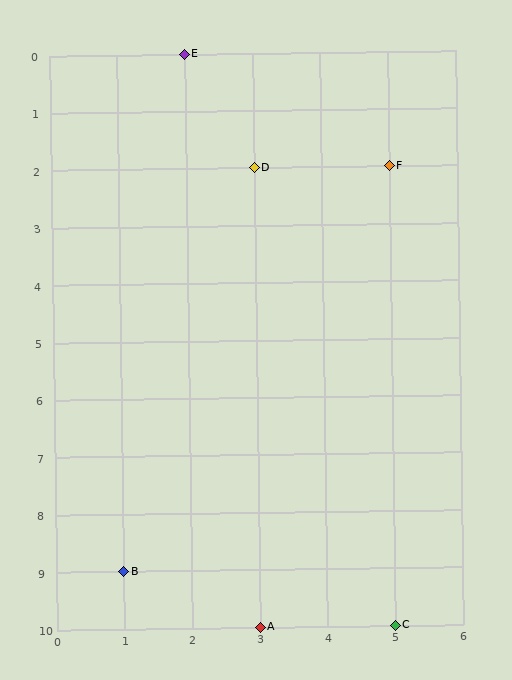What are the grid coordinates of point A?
Point A is at grid coordinates (3, 10).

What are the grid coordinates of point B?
Point B is at grid coordinates (1, 9).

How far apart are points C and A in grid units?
Points C and A are 2 columns apart.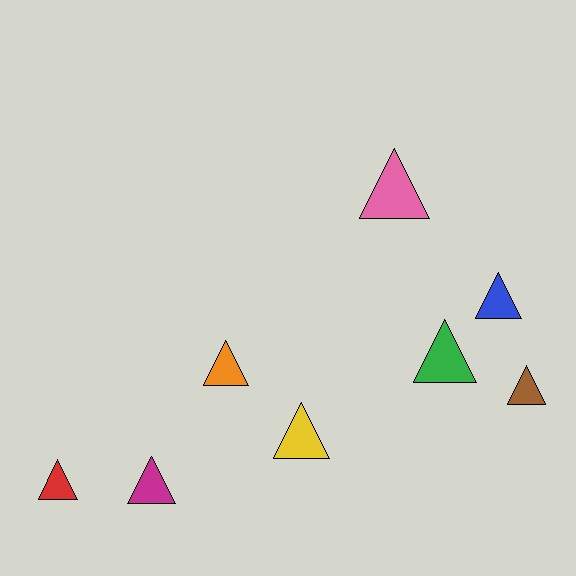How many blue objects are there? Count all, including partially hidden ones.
There is 1 blue object.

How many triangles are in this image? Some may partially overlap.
There are 8 triangles.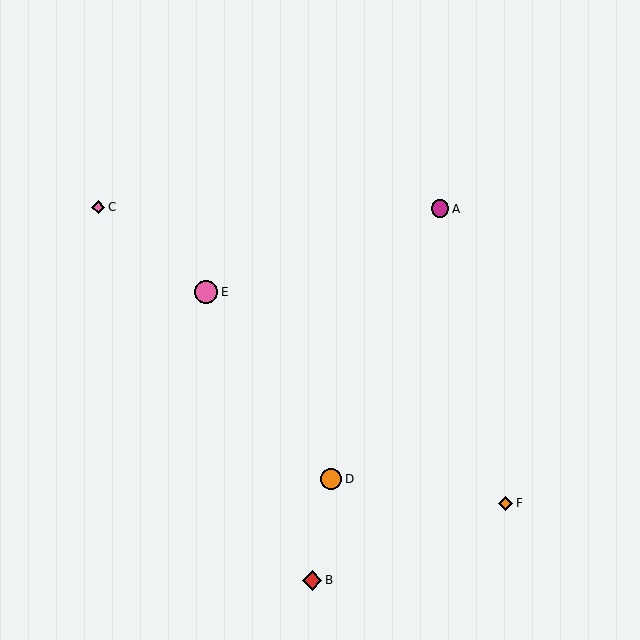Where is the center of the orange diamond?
The center of the orange diamond is at (506, 503).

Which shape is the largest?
The pink circle (labeled E) is the largest.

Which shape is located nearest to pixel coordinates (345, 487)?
The orange circle (labeled D) at (331, 479) is nearest to that location.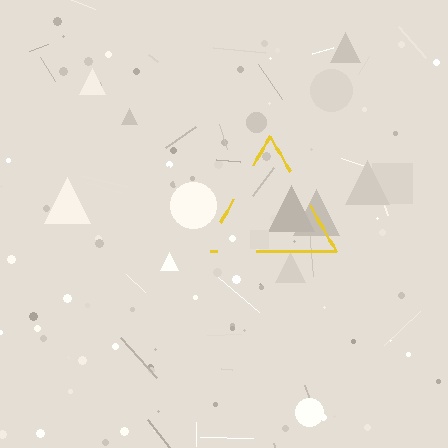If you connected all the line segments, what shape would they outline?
They would outline a triangle.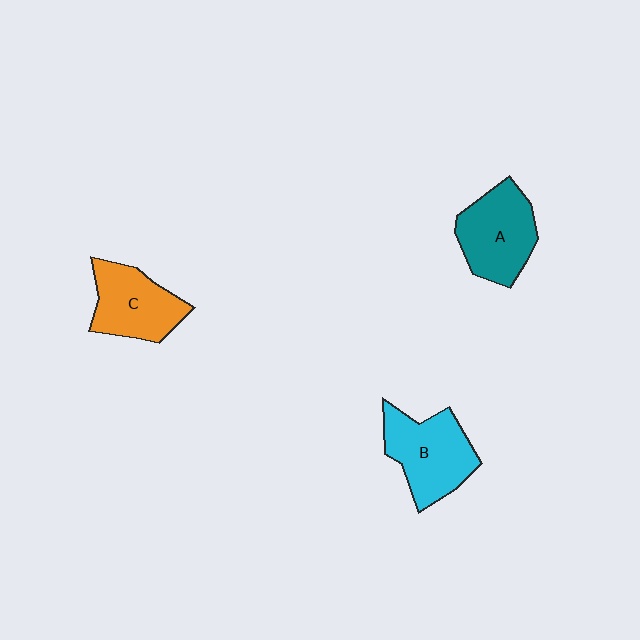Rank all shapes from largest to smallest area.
From largest to smallest: B (cyan), A (teal), C (orange).